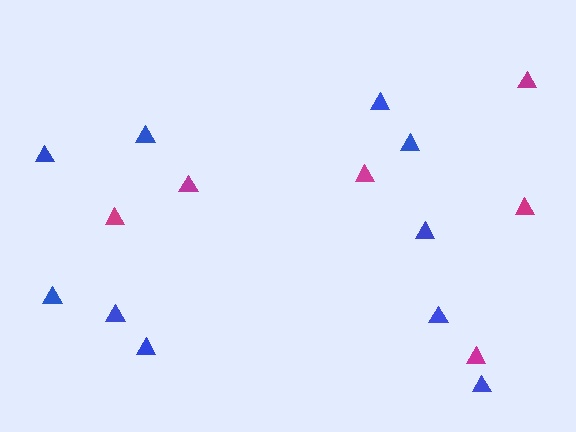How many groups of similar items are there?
There are 2 groups: one group of magenta triangles (6) and one group of blue triangles (10).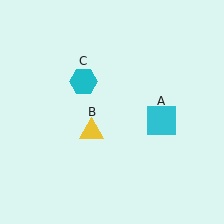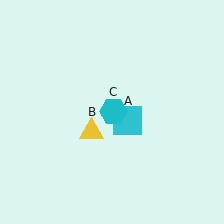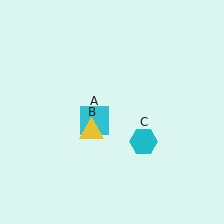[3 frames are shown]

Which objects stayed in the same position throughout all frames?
Yellow triangle (object B) remained stationary.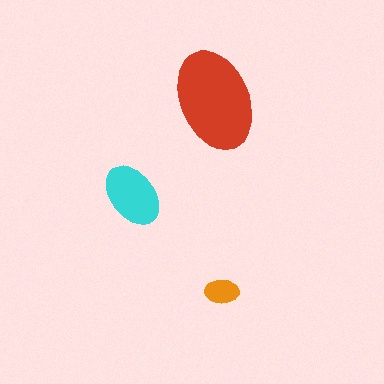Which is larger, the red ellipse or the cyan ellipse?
The red one.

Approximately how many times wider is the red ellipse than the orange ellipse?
About 3 times wider.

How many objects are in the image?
There are 3 objects in the image.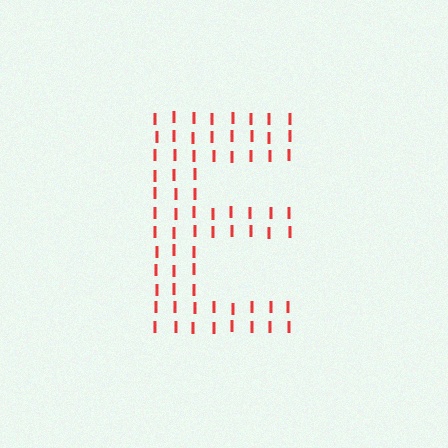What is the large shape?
The large shape is the letter E.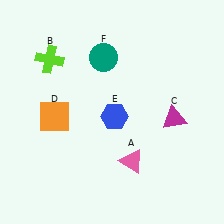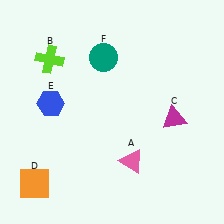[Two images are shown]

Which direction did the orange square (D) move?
The orange square (D) moved down.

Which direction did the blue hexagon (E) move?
The blue hexagon (E) moved left.